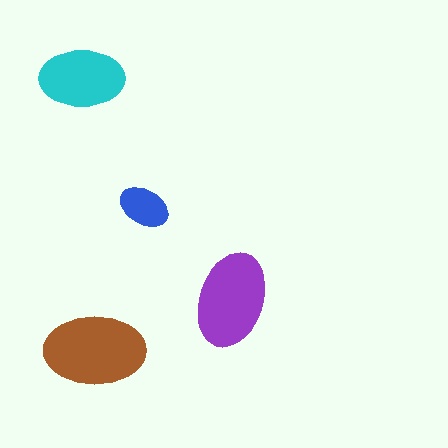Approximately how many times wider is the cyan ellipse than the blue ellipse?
About 1.5 times wider.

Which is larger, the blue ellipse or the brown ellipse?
The brown one.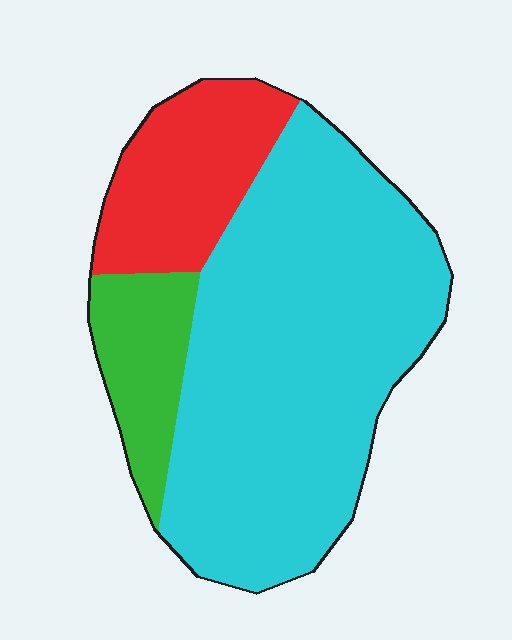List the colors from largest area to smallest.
From largest to smallest: cyan, red, green.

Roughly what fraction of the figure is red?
Red covers around 20% of the figure.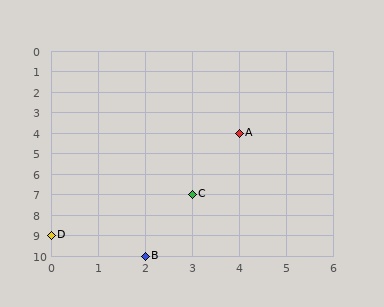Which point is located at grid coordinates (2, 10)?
Point B is at (2, 10).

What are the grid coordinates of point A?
Point A is at grid coordinates (4, 4).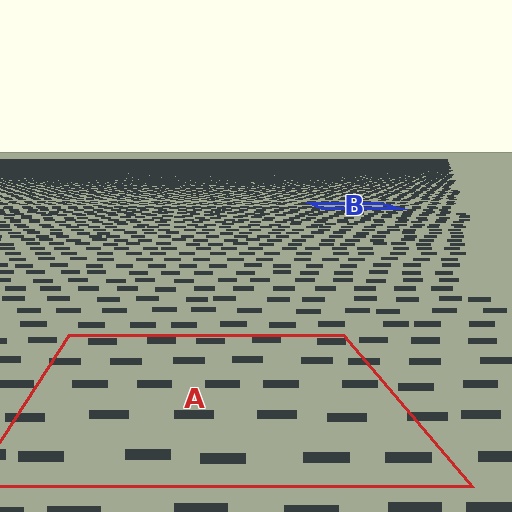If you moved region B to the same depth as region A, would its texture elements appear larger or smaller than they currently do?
They would appear larger. At a closer depth, the same texture elements are projected at a bigger on-screen size.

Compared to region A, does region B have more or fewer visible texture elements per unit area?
Region B has more texture elements per unit area — they are packed more densely because it is farther away.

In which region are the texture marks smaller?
The texture marks are smaller in region B, because it is farther away.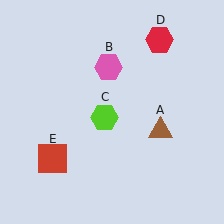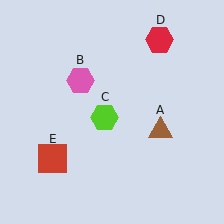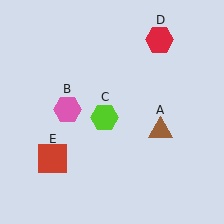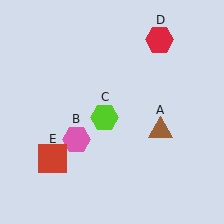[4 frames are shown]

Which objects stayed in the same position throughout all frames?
Brown triangle (object A) and lime hexagon (object C) and red hexagon (object D) and red square (object E) remained stationary.